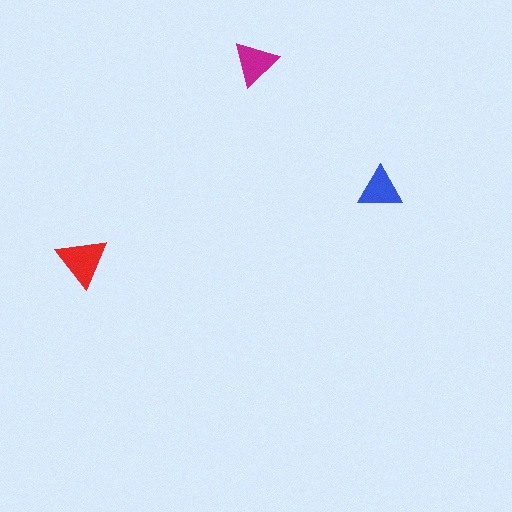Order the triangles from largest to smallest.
the red one, the magenta one, the blue one.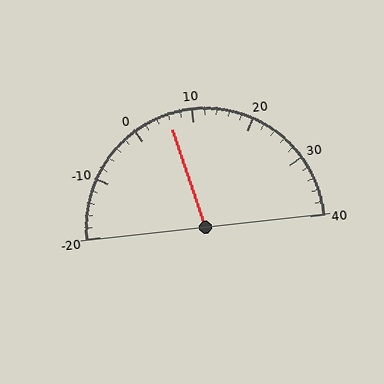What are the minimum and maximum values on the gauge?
The gauge ranges from -20 to 40.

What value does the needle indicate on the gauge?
The needle indicates approximately 6.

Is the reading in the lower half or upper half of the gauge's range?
The reading is in the lower half of the range (-20 to 40).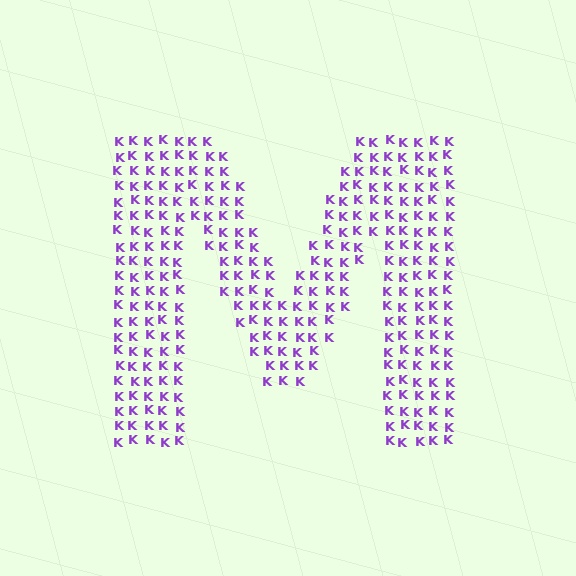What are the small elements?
The small elements are letter K's.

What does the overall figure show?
The overall figure shows the letter M.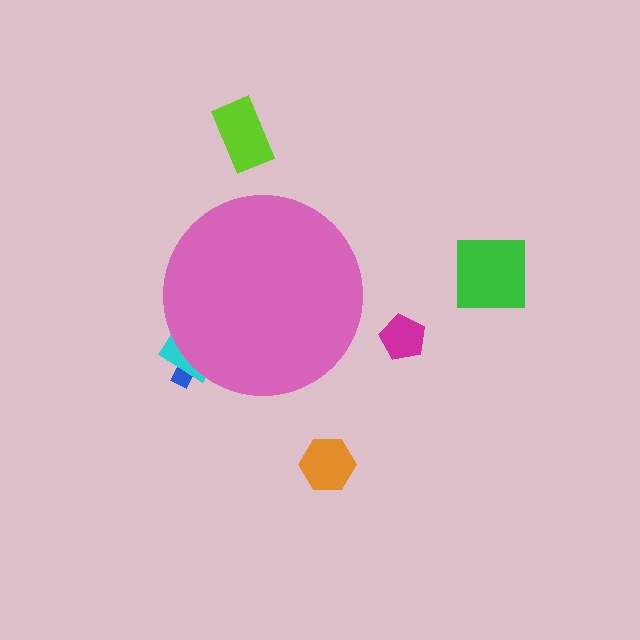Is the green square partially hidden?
No, the green square is fully visible.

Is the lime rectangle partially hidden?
No, the lime rectangle is fully visible.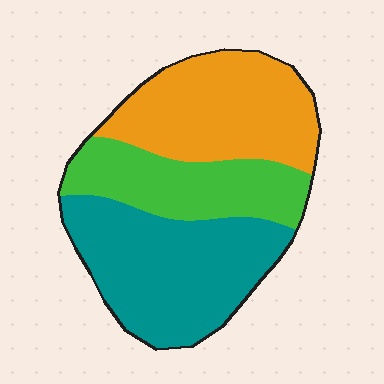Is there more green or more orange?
Orange.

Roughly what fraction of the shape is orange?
Orange covers around 35% of the shape.